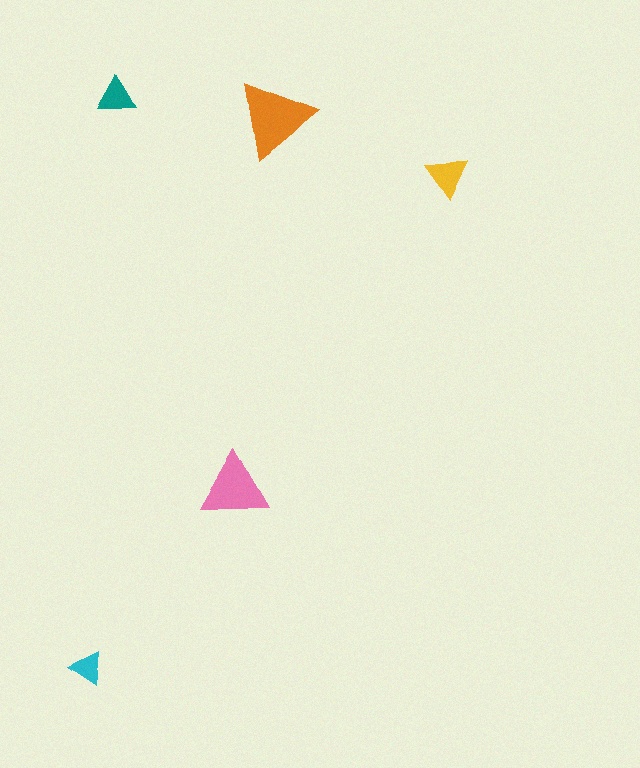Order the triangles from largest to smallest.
the orange one, the pink one, the yellow one, the teal one, the cyan one.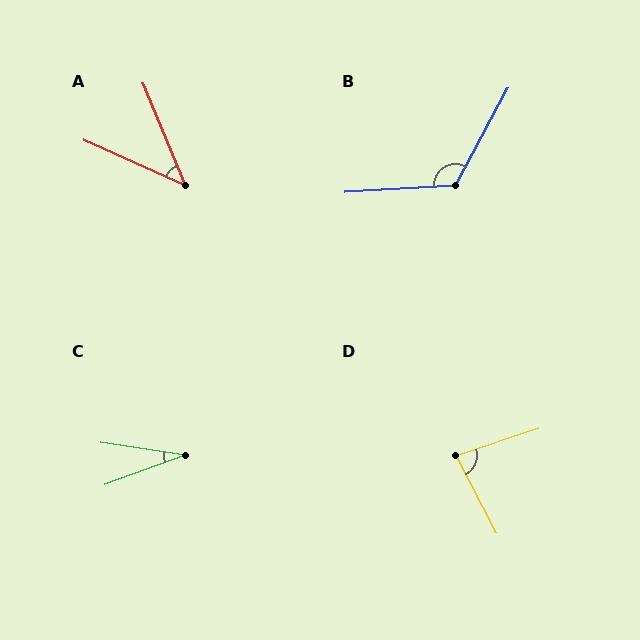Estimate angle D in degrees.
Approximately 80 degrees.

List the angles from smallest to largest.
C (29°), A (43°), D (80°), B (122°).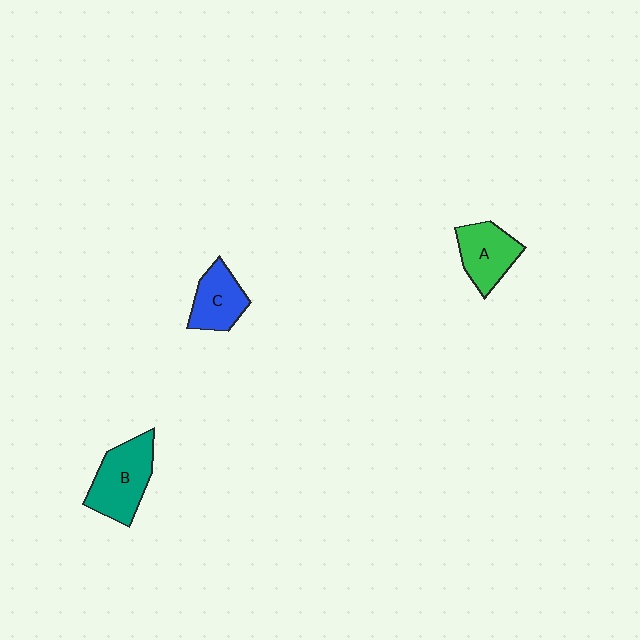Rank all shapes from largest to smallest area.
From largest to smallest: B (teal), A (green), C (blue).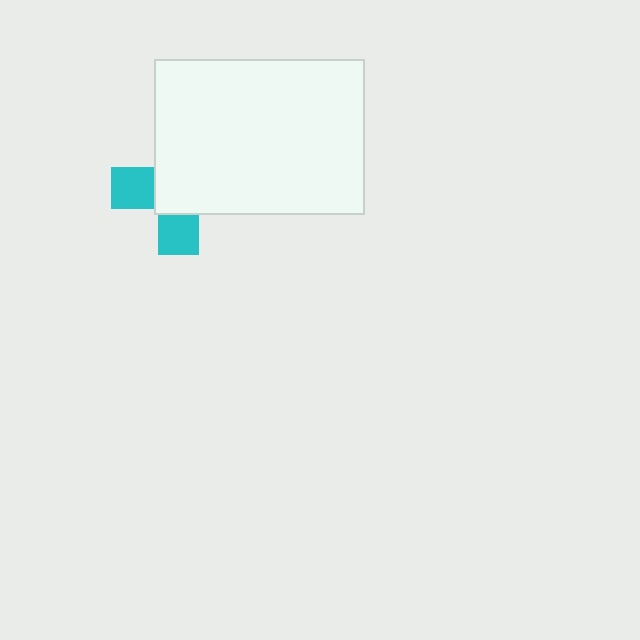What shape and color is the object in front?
The object in front is a white rectangle.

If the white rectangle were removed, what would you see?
You would see the complete cyan cross.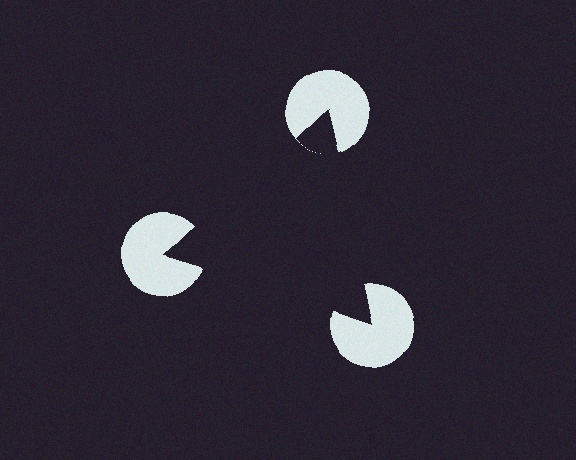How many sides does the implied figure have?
3 sides.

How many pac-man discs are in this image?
There are 3 — one at each vertex of the illusory triangle.